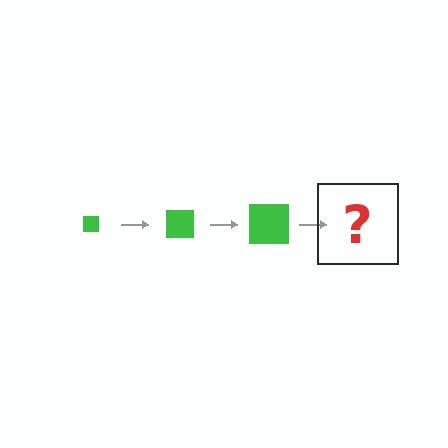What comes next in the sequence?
The next element should be a green square, larger than the previous one.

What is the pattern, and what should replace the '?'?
The pattern is that the square gets progressively larger each step. The '?' should be a green square, larger than the previous one.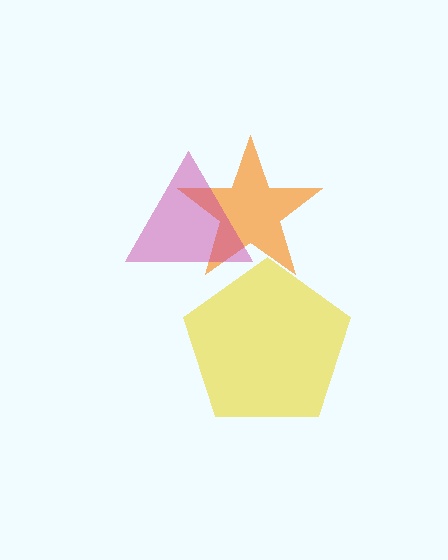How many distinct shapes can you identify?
There are 3 distinct shapes: a yellow pentagon, an orange star, a magenta triangle.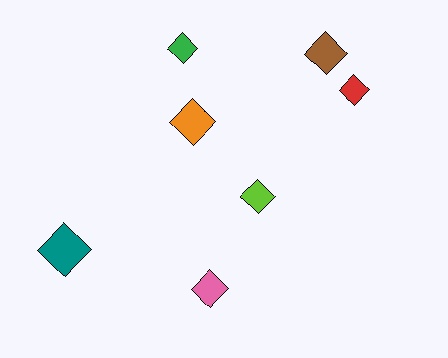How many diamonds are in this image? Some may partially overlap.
There are 7 diamonds.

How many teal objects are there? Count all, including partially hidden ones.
There is 1 teal object.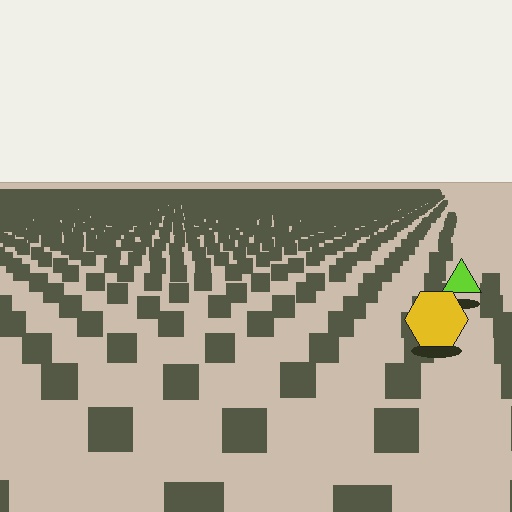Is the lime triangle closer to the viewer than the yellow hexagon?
No. The yellow hexagon is closer — you can tell from the texture gradient: the ground texture is coarser near it.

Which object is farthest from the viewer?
The lime triangle is farthest from the viewer. It appears smaller and the ground texture around it is denser.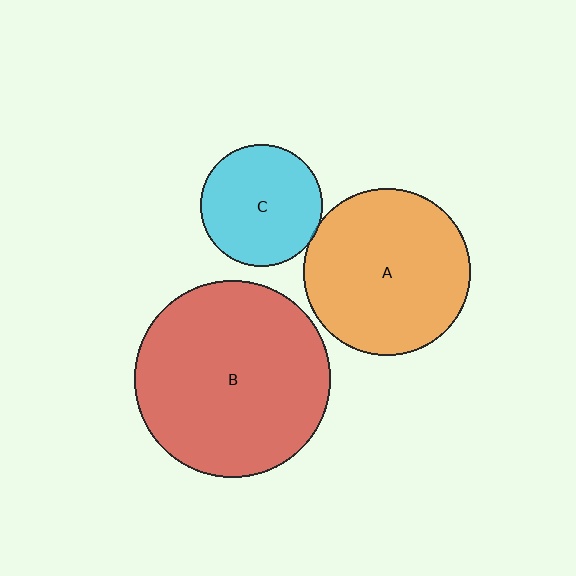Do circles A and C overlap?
Yes.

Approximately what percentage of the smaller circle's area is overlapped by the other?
Approximately 5%.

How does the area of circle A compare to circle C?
Approximately 1.9 times.